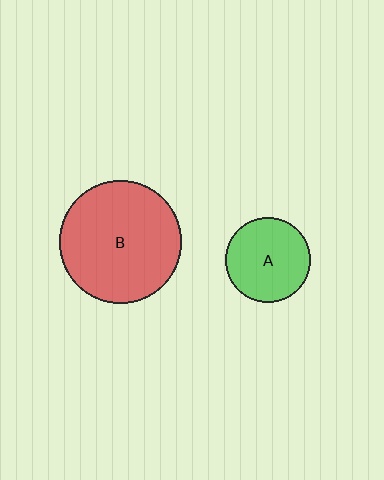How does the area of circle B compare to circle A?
Approximately 2.1 times.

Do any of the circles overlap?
No, none of the circles overlap.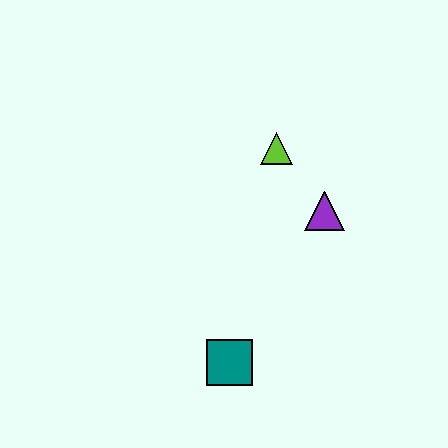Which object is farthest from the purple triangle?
The teal square is farthest from the purple triangle.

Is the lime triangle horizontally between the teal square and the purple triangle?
Yes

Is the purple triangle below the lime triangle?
Yes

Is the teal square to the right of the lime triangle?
No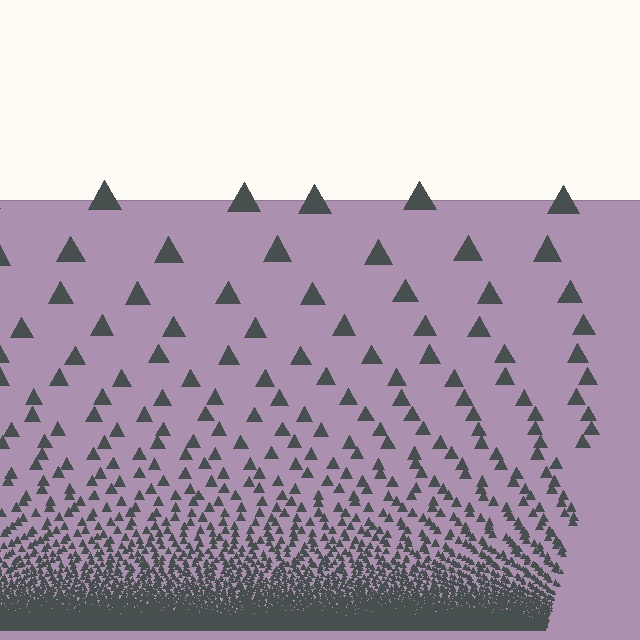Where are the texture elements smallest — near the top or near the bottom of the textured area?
Near the bottom.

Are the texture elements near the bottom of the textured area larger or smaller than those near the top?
Smaller. The gradient is inverted — elements near the bottom are smaller and denser.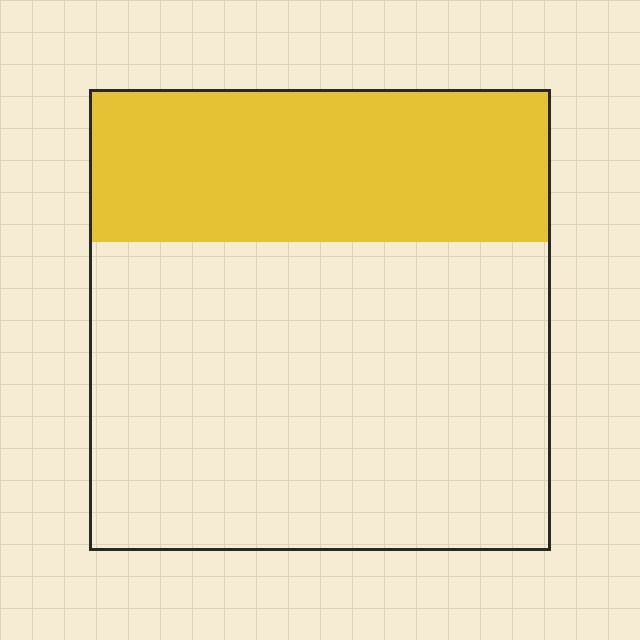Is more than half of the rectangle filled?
No.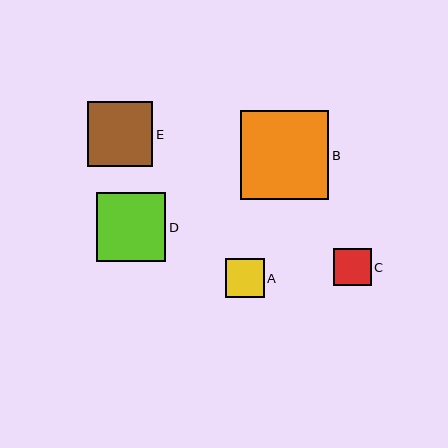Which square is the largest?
Square B is the largest with a size of approximately 88 pixels.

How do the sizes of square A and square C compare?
Square A and square C are approximately the same size.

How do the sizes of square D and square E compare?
Square D and square E are approximately the same size.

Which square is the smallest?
Square C is the smallest with a size of approximately 38 pixels.